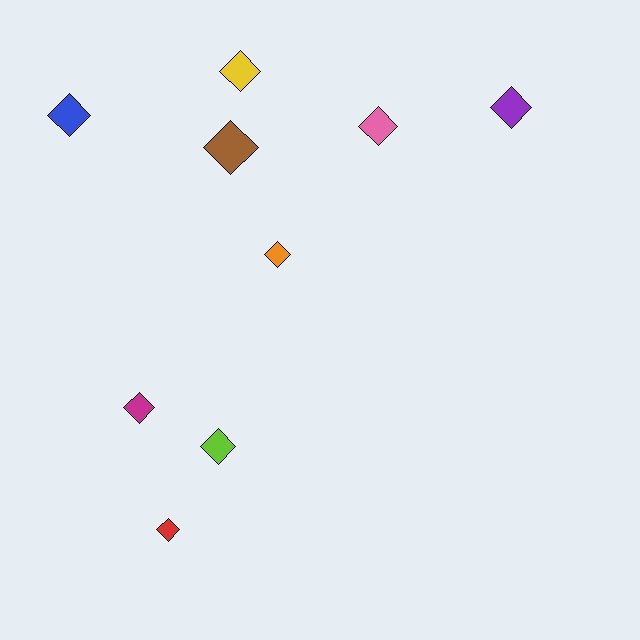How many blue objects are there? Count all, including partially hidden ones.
There is 1 blue object.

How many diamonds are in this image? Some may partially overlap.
There are 9 diamonds.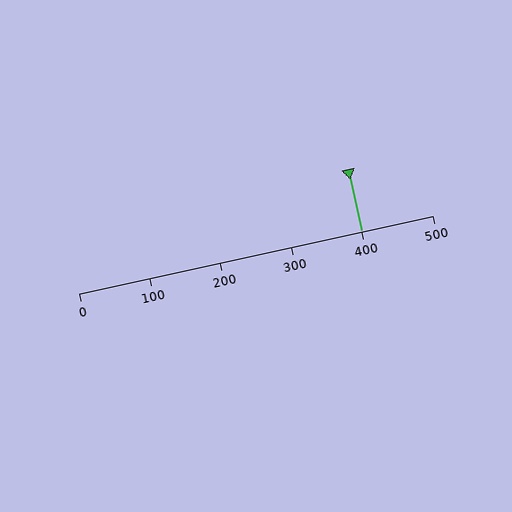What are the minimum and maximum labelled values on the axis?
The axis runs from 0 to 500.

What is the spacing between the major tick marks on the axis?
The major ticks are spaced 100 apart.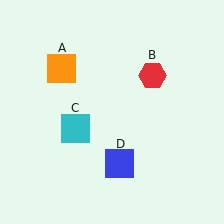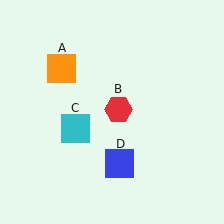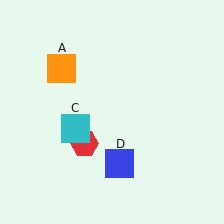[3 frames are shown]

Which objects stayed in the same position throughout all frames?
Orange square (object A) and cyan square (object C) and blue square (object D) remained stationary.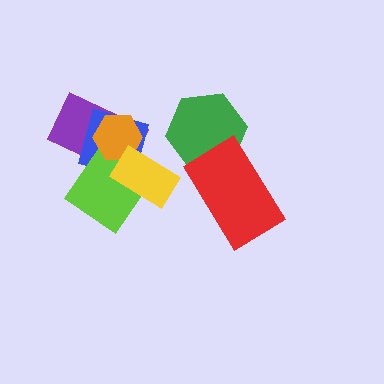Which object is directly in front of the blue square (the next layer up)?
The lime diamond is directly in front of the blue square.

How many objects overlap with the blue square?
4 objects overlap with the blue square.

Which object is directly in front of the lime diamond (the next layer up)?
The orange hexagon is directly in front of the lime diamond.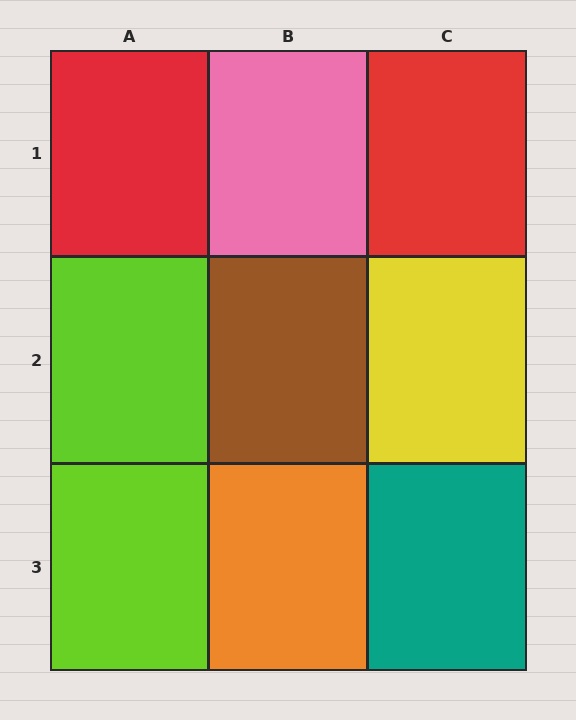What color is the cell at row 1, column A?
Red.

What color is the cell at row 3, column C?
Teal.